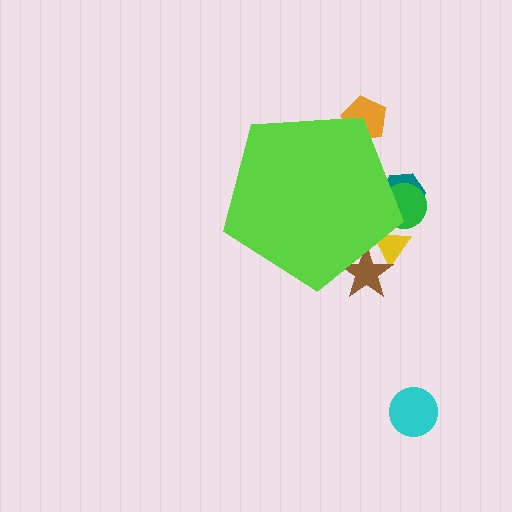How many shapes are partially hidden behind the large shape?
5 shapes are partially hidden.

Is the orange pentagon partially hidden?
Yes, the orange pentagon is partially hidden behind the lime pentagon.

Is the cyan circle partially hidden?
No, the cyan circle is fully visible.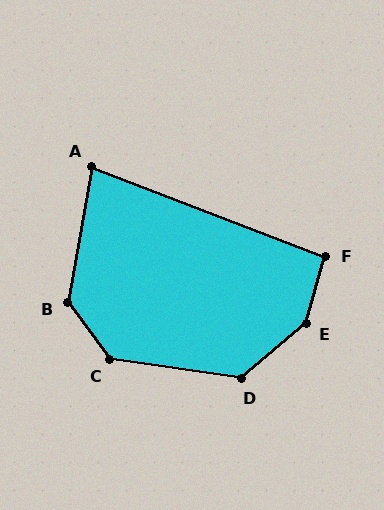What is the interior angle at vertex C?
Approximately 135 degrees (obtuse).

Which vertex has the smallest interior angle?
A, at approximately 79 degrees.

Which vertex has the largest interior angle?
E, at approximately 146 degrees.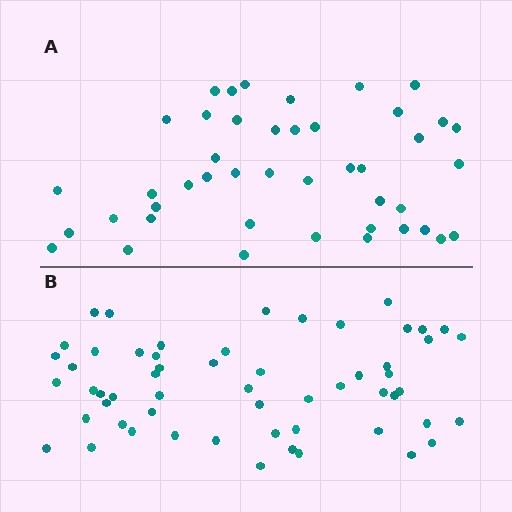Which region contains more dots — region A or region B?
Region B (the bottom region) has more dots.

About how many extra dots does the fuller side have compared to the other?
Region B has approximately 15 more dots than region A.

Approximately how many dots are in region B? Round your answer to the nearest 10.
About 60 dots. (The exact count is 57, which rounds to 60.)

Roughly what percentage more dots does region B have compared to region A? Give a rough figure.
About 30% more.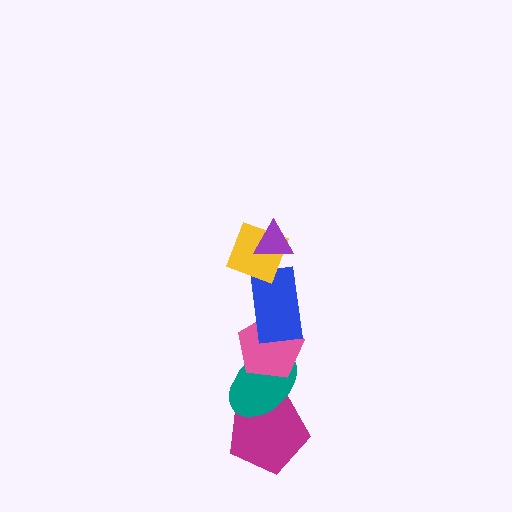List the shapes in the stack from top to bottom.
From top to bottom: the purple triangle, the yellow diamond, the blue rectangle, the pink pentagon, the teal ellipse, the magenta pentagon.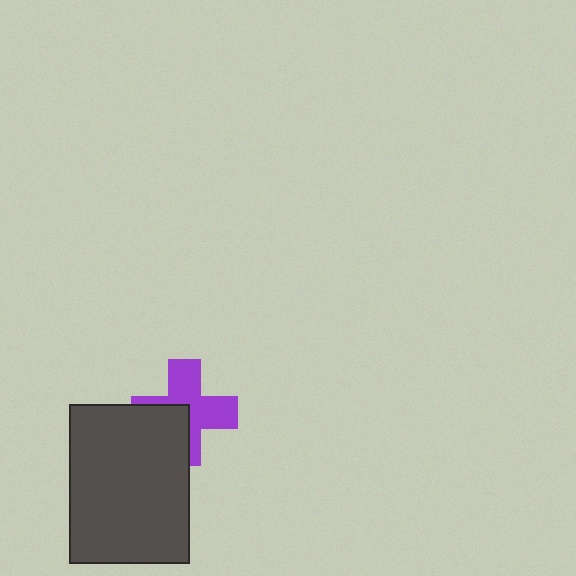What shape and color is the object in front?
The object in front is a dark gray rectangle.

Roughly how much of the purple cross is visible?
About half of it is visible (roughly 62%).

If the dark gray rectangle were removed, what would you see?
You would see the complete purple cross.